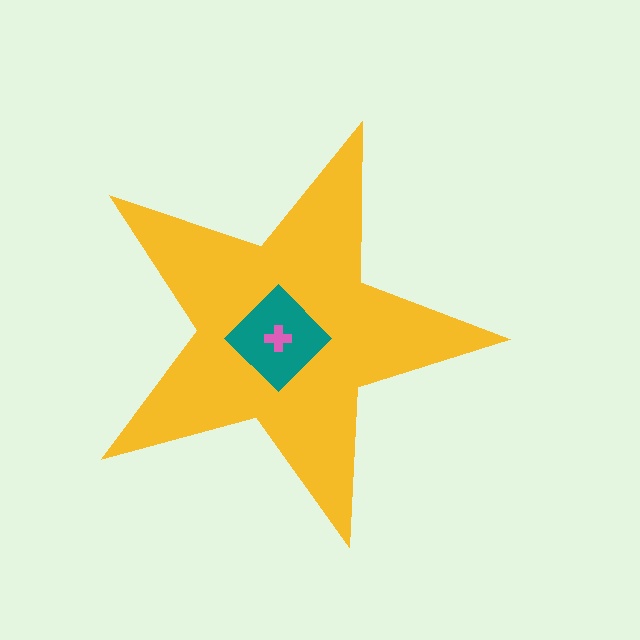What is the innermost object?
The pink cross.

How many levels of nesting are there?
3.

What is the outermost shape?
The yellow star.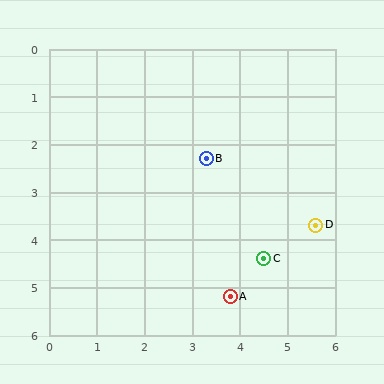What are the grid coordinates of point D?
Point D is at approximately (5.6, 3.7).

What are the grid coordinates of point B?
Point B is at approximately (3.3, 2.3).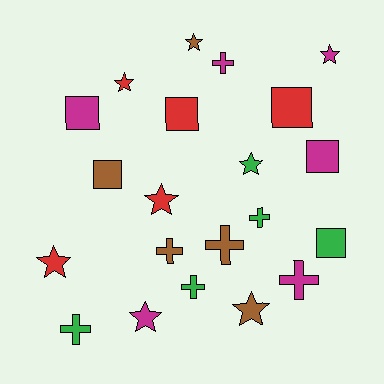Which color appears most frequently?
Magenta, with 6 objects.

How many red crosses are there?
There are no red crosses.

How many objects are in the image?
There are 21 objects.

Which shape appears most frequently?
Star, with 8 objects.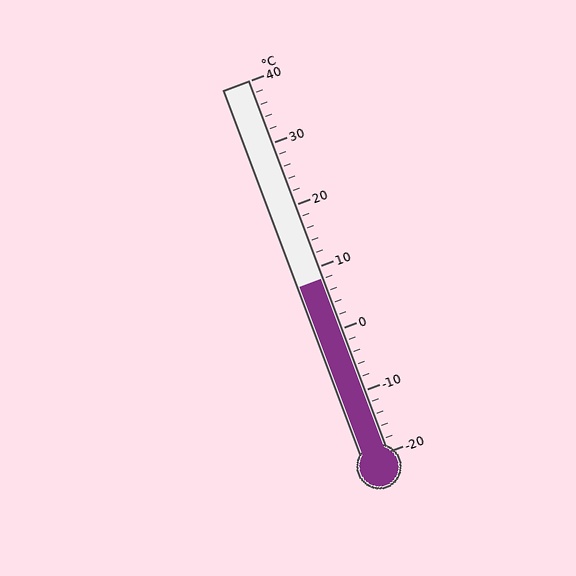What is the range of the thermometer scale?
The thermometer scale ranges from -20°C to 40°C.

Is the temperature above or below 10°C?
The temperature is below 10°C.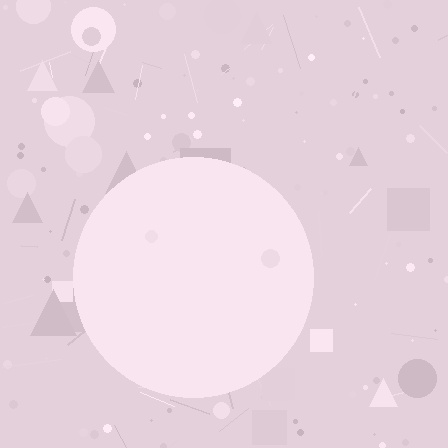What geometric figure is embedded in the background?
A circle is embedded in the background.